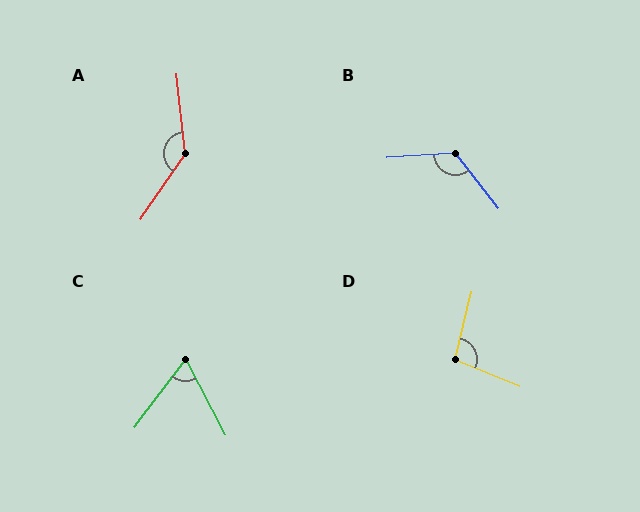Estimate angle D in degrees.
Approximately 99 degrees.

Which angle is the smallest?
C, at approximately 65 degrees.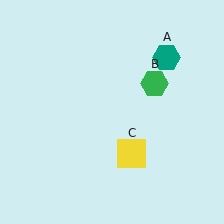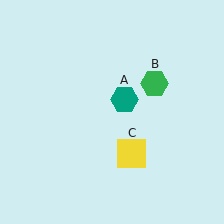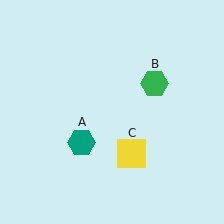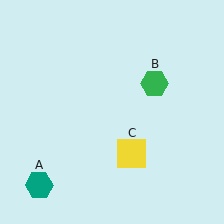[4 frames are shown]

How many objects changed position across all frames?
1 object changed position: teal hexagon (object A).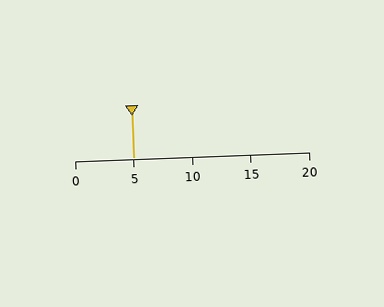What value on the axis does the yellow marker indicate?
The marker indicates approximately 5.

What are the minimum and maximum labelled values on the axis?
The axis runs from 0 to 20.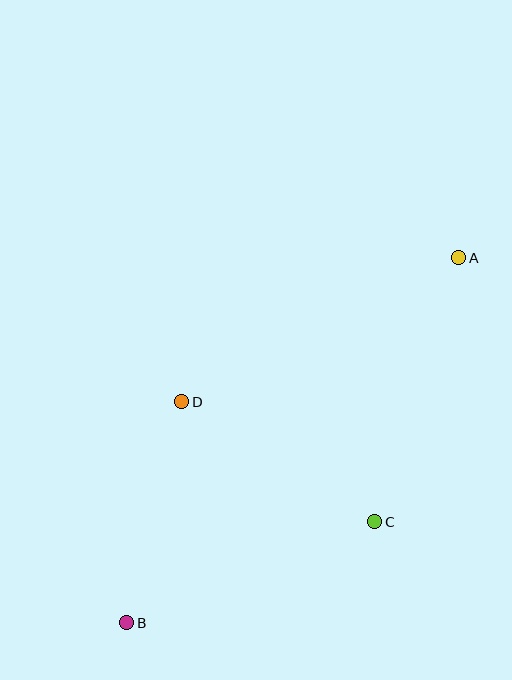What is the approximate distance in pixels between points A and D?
The distance between A and D is approximately 312 pixels.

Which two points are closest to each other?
Points C and D are closest to each other.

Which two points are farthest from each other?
Points A and B are farthest from each other.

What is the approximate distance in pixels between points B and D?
The distance between B and D is approximately 228 pixels.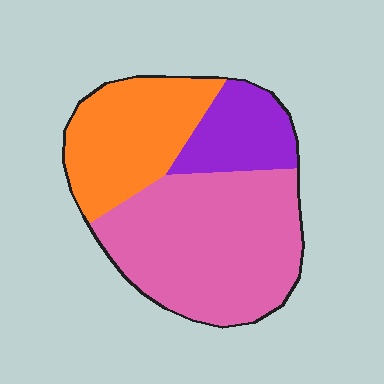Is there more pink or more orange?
Pink.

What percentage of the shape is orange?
Orange takes up between a sixth and a third of the shape.